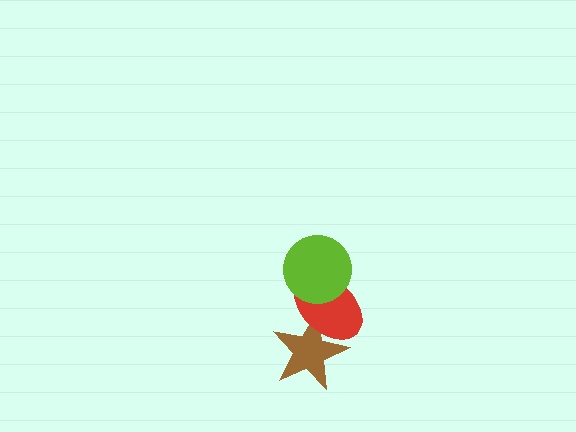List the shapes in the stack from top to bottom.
From top to bottom: the lime circle, the red ellipse, the brown star.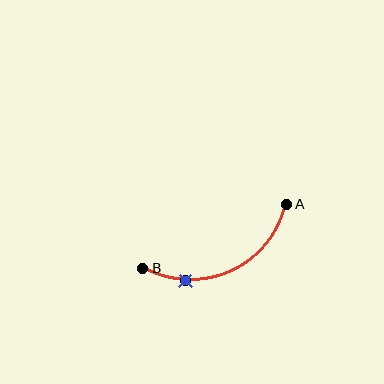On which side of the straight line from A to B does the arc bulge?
The arc bulges below the straight line connecting A and B.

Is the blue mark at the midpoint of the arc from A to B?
No. The blue mark lies on the arc but is closer to endpoint B. The arc midpoint would be at the point on the curve equidistant along the arc from both A and B.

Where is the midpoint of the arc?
The arc midpoint is the point on the curve farthest from the straight line joining A and B. It sits below that line.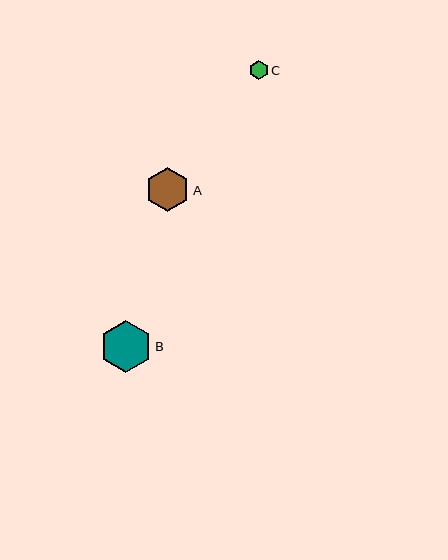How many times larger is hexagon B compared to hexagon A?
Hexagon B is approximately 1.2 times the size of hexagon A.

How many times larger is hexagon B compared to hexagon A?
Hexagon B is approximately 1.2 times the size of hexagon A.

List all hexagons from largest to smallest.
From largest to smallest: B, A, C.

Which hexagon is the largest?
Hexagon B is the largest with a size of approximately 52 pixels.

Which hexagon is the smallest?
Hexagon C is the smallest with a size of approximately 19 pixels.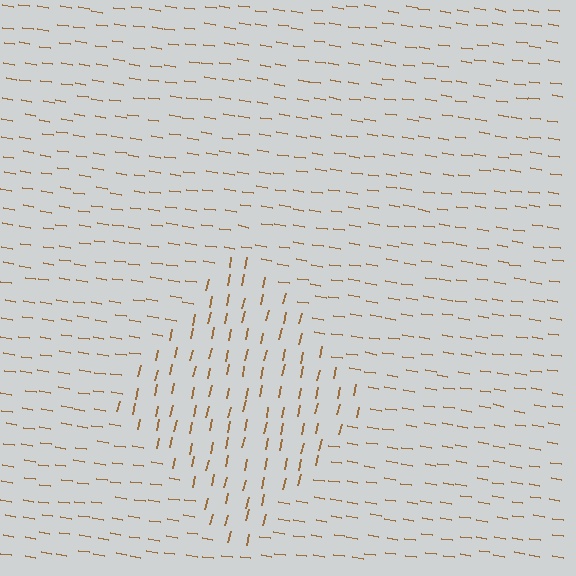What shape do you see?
I see a diamond.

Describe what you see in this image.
The image is filled with small brown line segments. A diamond region in the image has lines oriented differently from the surrounding lines, creating a visible texture boundary.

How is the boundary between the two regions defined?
The boundary is defined purely by a change in line orientation (approximately 86 degrees difference). All lines are the same color and thickness.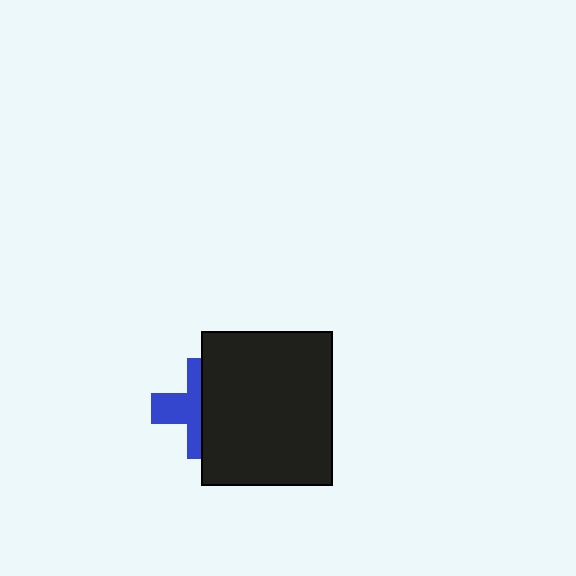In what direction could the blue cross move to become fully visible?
The blue cross could move left. That would shift it out from behind the black rectangle entirely.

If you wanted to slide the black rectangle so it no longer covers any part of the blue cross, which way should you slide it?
Slide it right — that is the most direct way to separate the two shapes.